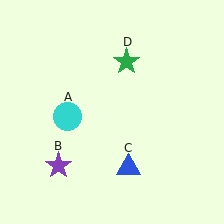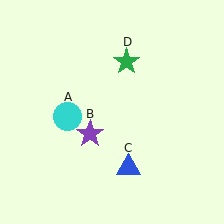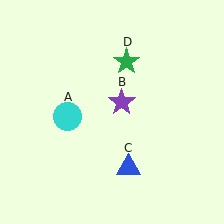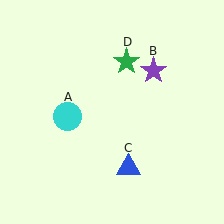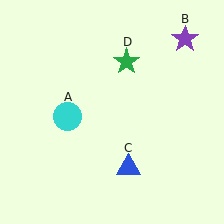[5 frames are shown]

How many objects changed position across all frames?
1 object changed position: purple star (object B).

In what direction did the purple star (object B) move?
The purple star (object B) moved up and to the right.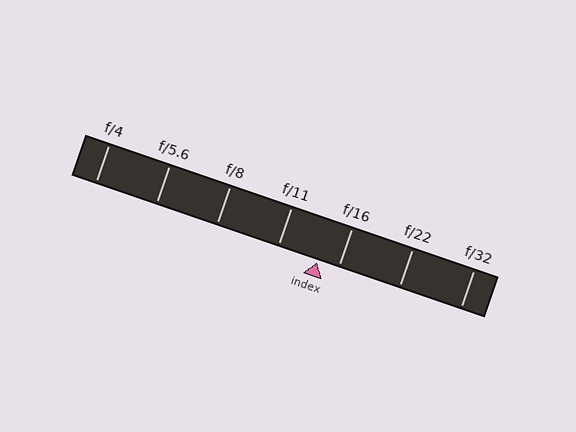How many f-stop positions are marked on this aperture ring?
There are 7 f-stop positions marked.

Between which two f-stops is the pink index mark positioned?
The index mark is between f/11 and f/16.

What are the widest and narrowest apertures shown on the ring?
The widest aperture shown is f/4 and the narrowest is f/32.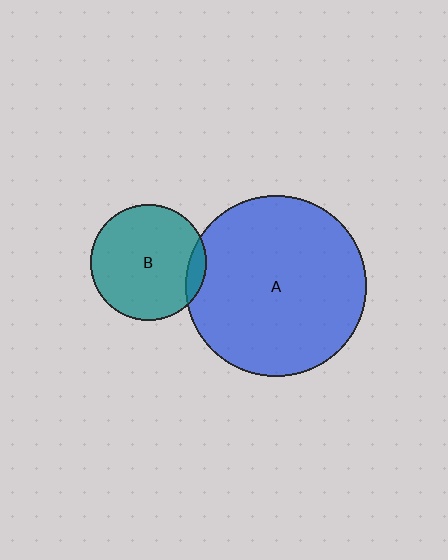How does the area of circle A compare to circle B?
Approximately 2.4 times.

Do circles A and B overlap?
Yes.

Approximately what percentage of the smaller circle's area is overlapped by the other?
Approximately 10%.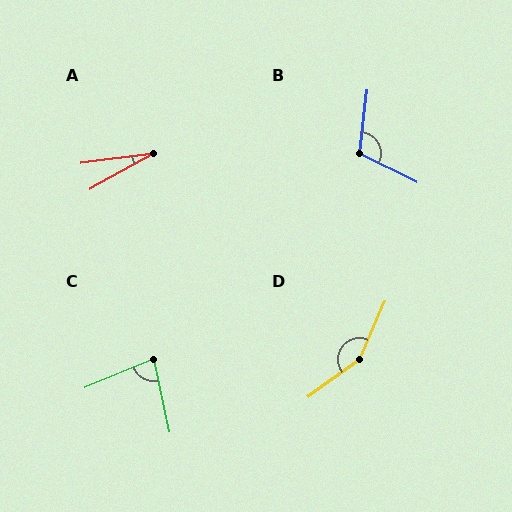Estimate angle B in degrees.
Approximately 110 degrees.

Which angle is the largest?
D, at approximately 149 degrees.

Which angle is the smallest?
A, at approximately 21 degrees.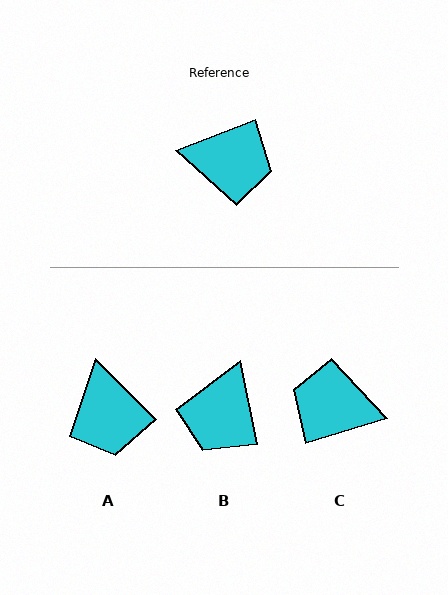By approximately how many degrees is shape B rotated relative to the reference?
Approximately 100 degrees clockwise.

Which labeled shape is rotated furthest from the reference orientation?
C, about 175 degrees away.